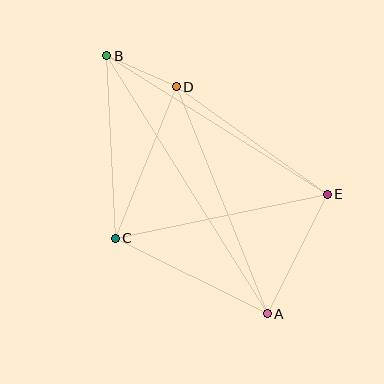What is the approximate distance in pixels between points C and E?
The distance between C and E is approximately 216 pixels.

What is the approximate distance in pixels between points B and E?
The distance between B and E is approximately 260 pixels.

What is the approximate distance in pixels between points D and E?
The distance between D and E is approximately 186 pixels.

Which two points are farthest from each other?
Points A and B are farthest from each other.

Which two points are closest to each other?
Points B and D are closest to each other.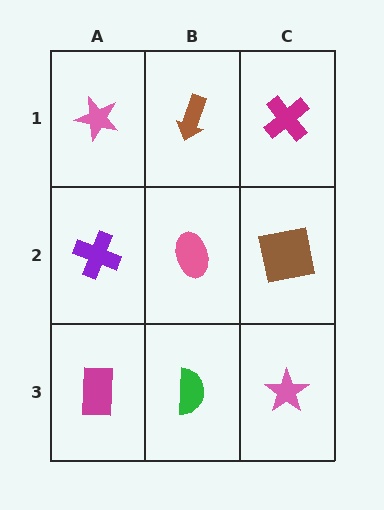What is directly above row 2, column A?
A pink star.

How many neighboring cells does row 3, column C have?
2.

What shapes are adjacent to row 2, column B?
A brown arrow (row 1, column B), a green semicircle (row 3, column B), a purple cross (row 2, column A), a brown square (row 2, column C).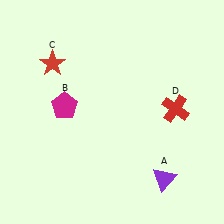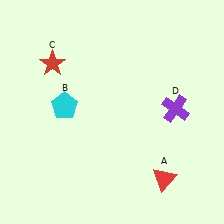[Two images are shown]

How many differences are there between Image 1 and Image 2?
There are 3 differences between the two images.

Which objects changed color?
A changed from purple to red. B changed from magenta to cyan. D changed from red to purple.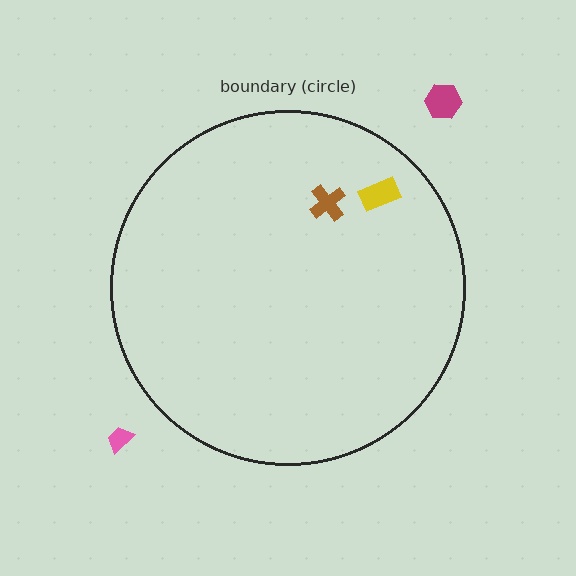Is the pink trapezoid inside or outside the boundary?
Outside.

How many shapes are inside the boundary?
2 inside, 2 outside.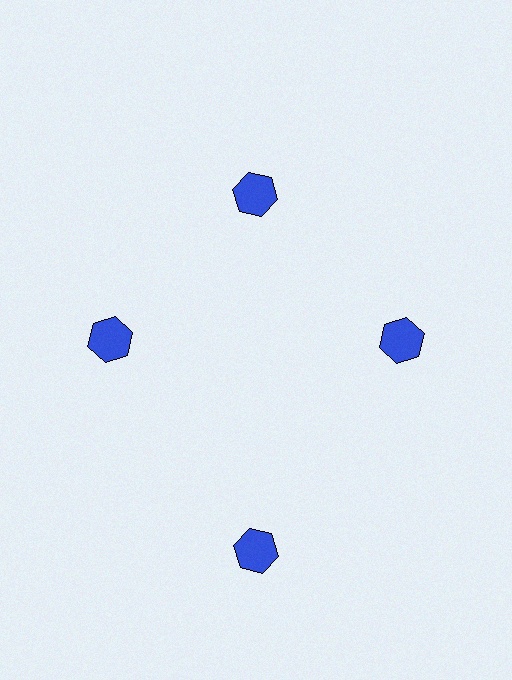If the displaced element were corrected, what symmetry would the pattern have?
It would have 4-fold rotational symmetry — the pattern would map onto itself every 90 degrees.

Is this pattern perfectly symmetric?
No. The 4 blue hexagons are arranged in a ring, but one element near the 6 o'clock position is pushed outward from the center, breaking the 4-fold rotational symmetry.